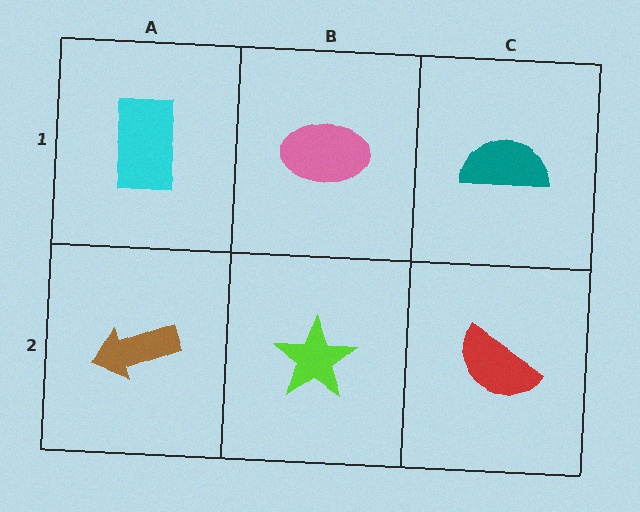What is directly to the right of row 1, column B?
A teal semicircle.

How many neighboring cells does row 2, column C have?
2.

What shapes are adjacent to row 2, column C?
A teal semicircle (row 1, column C), a lime star (row 2, column B).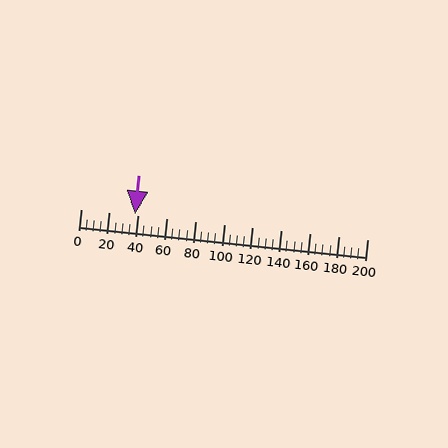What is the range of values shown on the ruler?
The ruler shows values from 0 to 200.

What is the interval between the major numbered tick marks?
The major tick marks are spaced 20 units apart.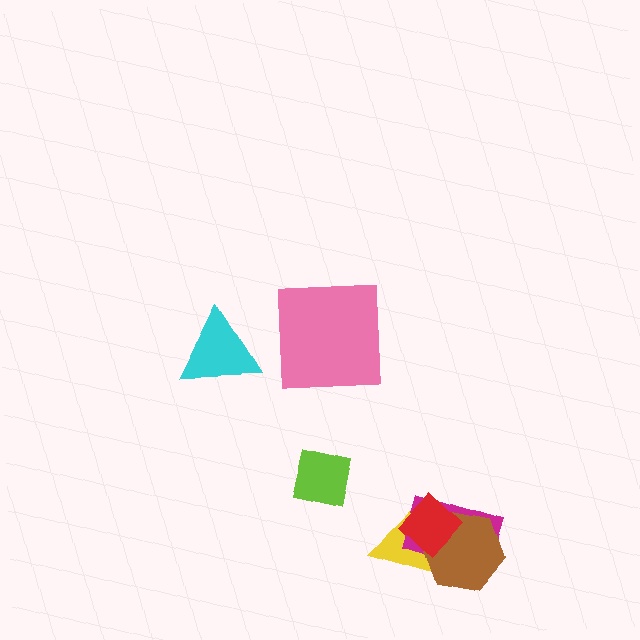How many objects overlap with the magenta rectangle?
3 objects overlap with the magenta rectangle.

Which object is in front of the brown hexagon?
The red diamond is in front of the brown hexagon.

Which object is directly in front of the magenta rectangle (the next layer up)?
The brown hexagon is directly in front of the magenta rectangle.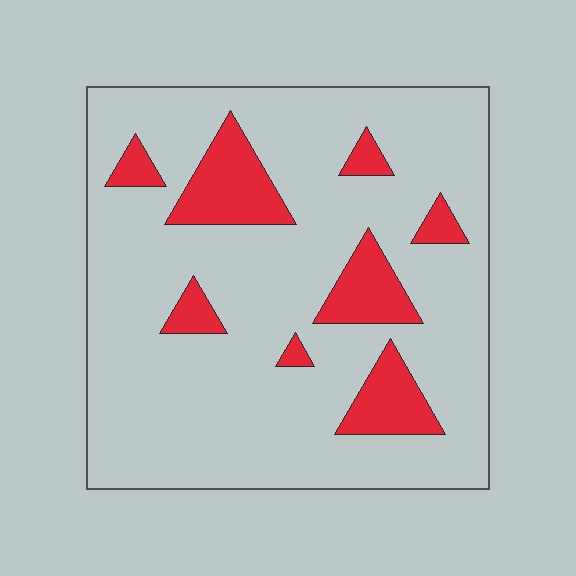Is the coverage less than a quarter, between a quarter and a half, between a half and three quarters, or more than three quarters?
Less than a quarter.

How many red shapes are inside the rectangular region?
8.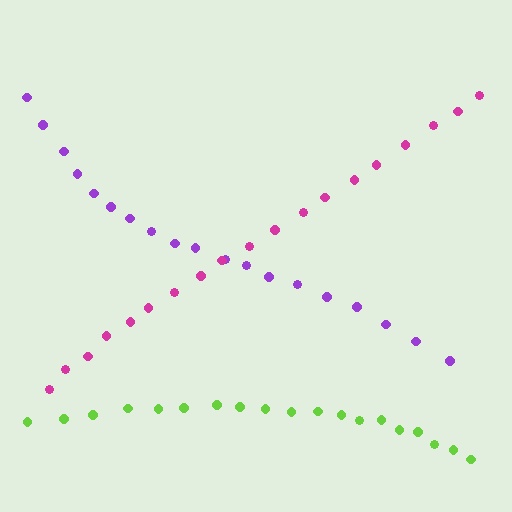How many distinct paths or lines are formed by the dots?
There are 3 distinct paths.